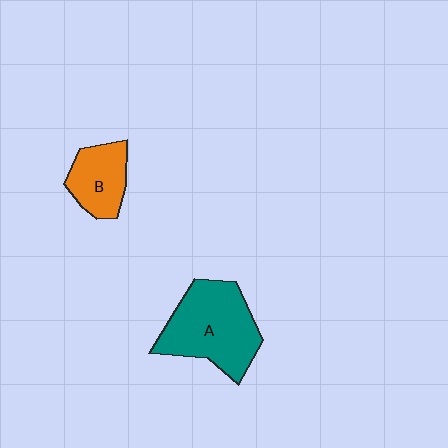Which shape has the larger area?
Shape A (teal).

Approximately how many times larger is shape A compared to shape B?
Approximately 1.8 times.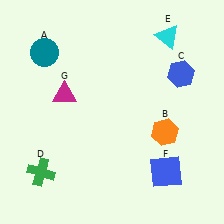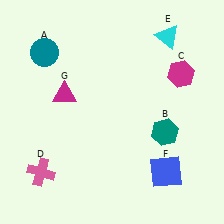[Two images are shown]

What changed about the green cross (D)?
In Image 1, D is green. In Image 2, it changed to pink.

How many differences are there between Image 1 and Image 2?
There are 3 differences between the two images.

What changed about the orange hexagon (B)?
In Image 1, B is orange. In Image 2, it changed to teal.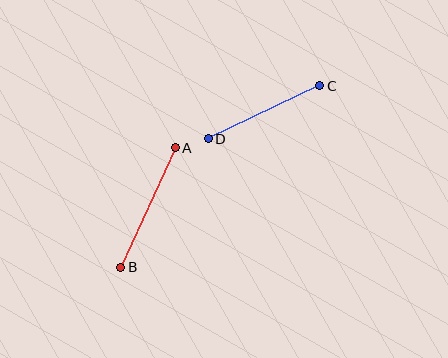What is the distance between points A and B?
The distance is approximately 131 pixels.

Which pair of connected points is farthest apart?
Points A and B are farthest apart.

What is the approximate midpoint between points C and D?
The midpoint is at approximately (264, 112) pixels.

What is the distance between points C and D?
The distance is approximately 123 pixels.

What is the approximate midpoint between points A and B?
The midpoint is at approximately (148, 207) pixels.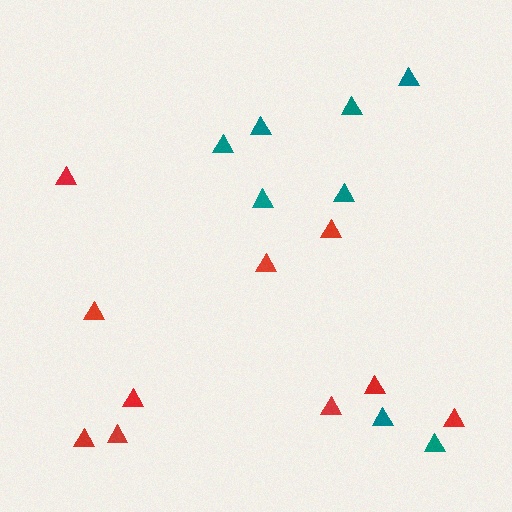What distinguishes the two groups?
There are 2 groups: one group of teal triangles (8) and one group of red triangles (10).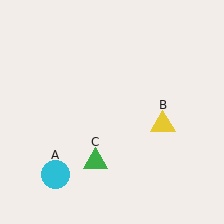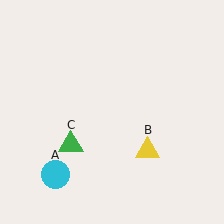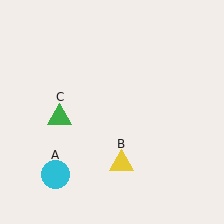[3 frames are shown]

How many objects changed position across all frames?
2 objects changed position: yellow triangle (object B), green triangle (object C).